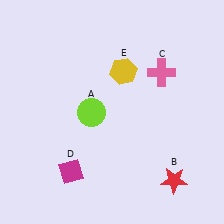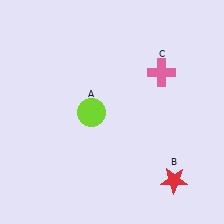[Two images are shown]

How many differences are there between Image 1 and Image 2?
There are 2 differences between the two images.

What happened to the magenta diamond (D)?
The magenta diamond (D) was removed in Image 2. It was in the bottom-left area of Image 1.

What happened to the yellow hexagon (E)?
The yellow hexagon (E) was removed in Image 2. It was in the top-right area of Image 1.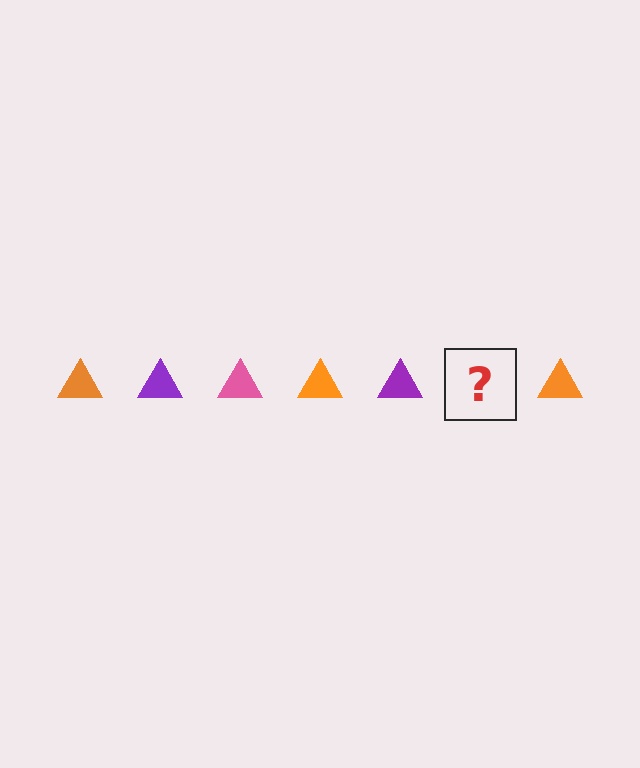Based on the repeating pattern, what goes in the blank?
The blank should be a pink triangle.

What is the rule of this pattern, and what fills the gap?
The rule is that the pattern cycles through orange, purple, pink triangles. The gap should be filled with a pink triangle.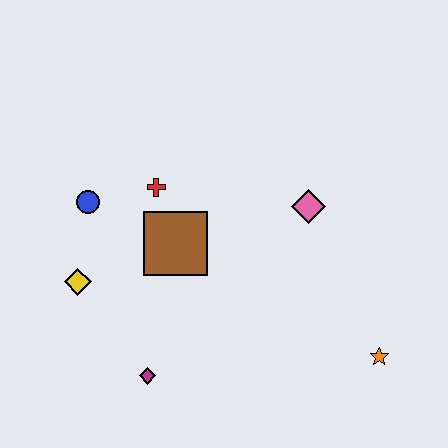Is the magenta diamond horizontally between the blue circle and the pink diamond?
Yes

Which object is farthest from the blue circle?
The orange star is farthest from the blue circle.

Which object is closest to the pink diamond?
The brown square is closest to the pink diamond.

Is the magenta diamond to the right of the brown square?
No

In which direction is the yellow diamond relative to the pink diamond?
The yellow diamond is to the left of the pink diamond.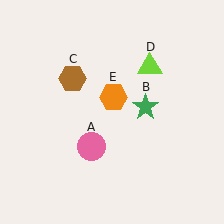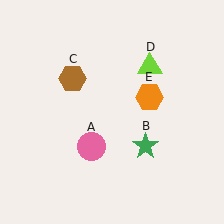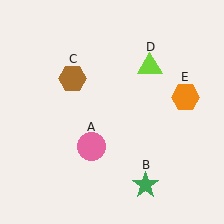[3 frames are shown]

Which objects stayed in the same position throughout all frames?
Pink circle (object A) and brown hexagon (object C) and lime triangle (object D) remained stationary.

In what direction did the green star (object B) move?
The green star (object B) moved down.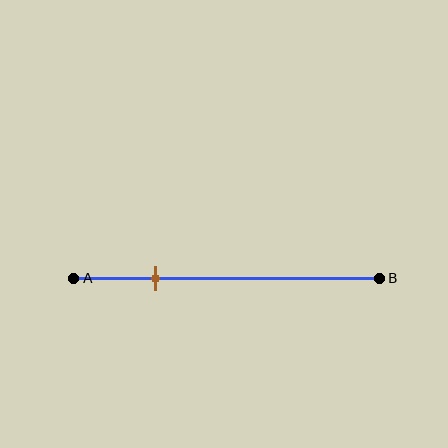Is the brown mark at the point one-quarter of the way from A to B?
Yes, the mark is approximately at the one-quarter point.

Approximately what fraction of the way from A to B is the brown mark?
The brown mark is approximately 25% of the way from A to B.